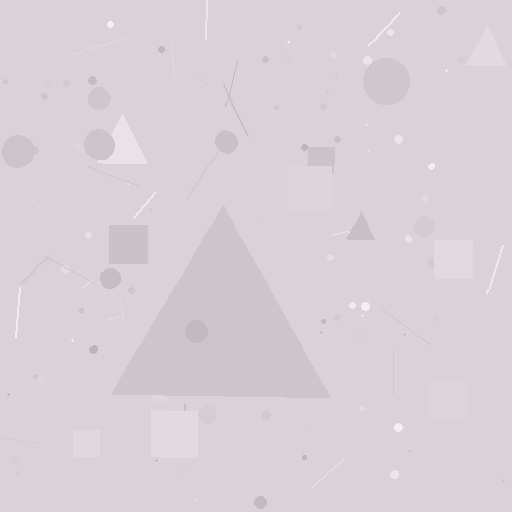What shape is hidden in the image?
A triangle is hidden in the image.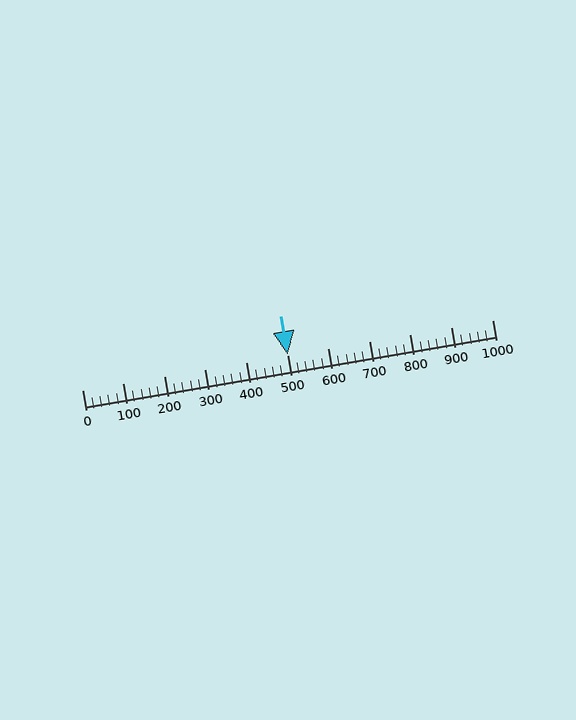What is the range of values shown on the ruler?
The ruler shows values from 0 to 1000.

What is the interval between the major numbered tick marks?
The major tick marks are spaced 100 units apart.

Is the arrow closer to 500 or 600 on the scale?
The arrow is closer to 500.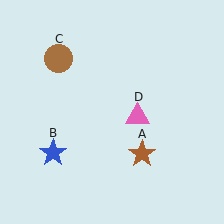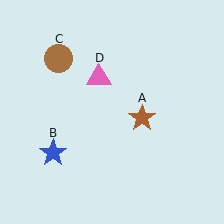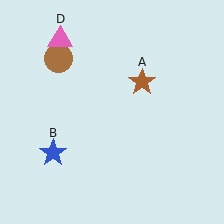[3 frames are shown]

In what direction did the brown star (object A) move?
The brown star (object A) moved up.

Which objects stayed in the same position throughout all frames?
Blue star (object B) and brown circle (object C) remained stationary.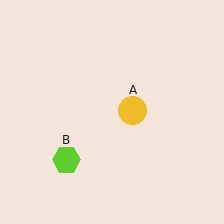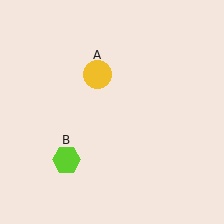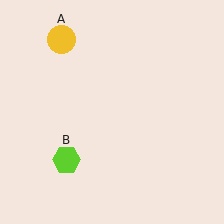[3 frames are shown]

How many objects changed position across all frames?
1 object changed position: yellow circle (object A).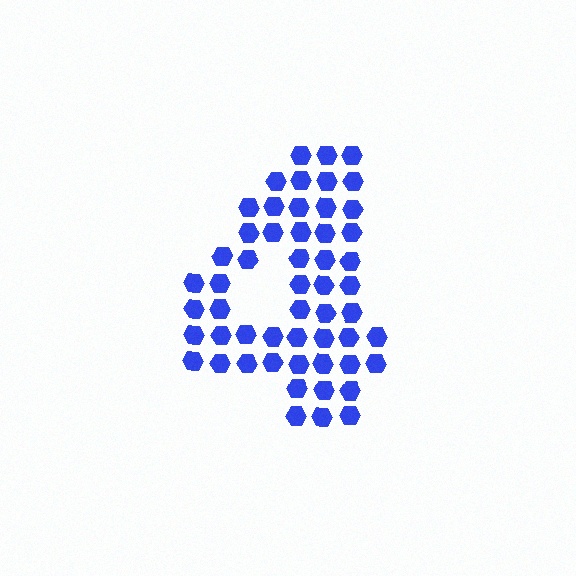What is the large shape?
The large shape is the digit 4.